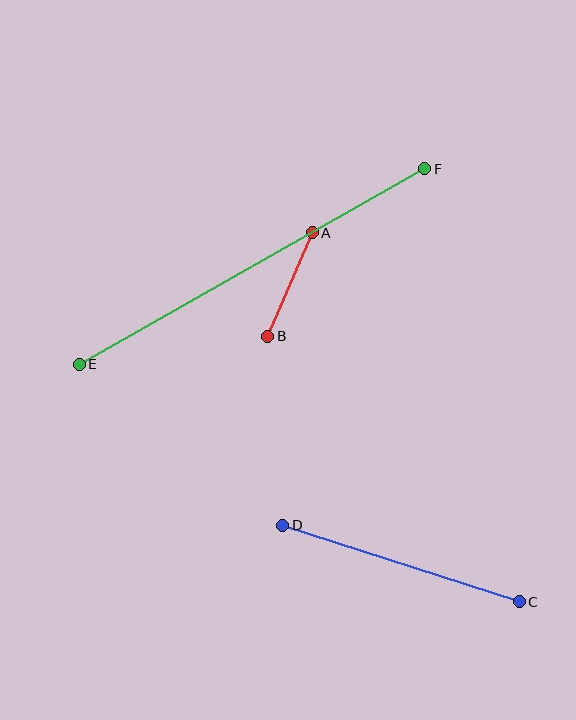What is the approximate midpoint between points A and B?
The midpoint is at approximately (290, 285) pixels.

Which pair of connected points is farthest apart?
Points E and F are farthest apart.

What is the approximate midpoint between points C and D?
The midpoint is at approximately (401, 563) pixels.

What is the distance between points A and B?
The distance is approximately 113 pixels.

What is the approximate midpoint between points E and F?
The midpoint is at approximately (252, 266) pixels.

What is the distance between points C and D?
The distance is approximately 249 pixels.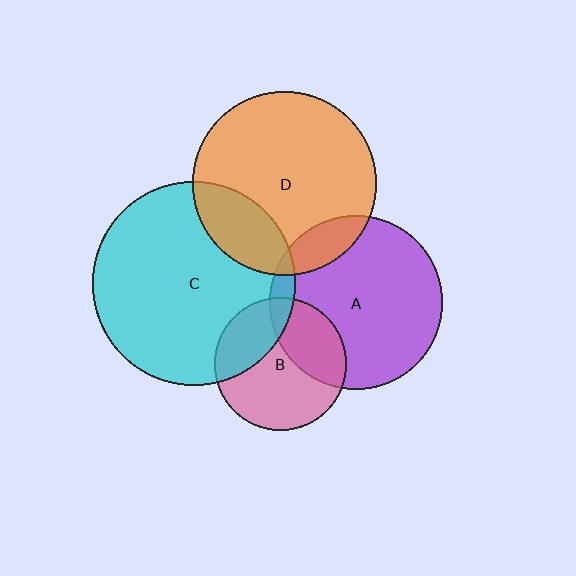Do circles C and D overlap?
Yes.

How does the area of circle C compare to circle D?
Approximately 1.2 times.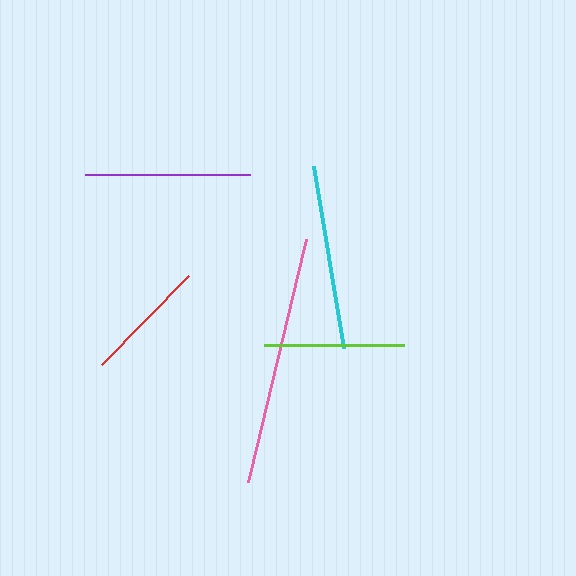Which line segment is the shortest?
The red line is the shortest at approximately 124 pixels.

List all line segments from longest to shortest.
From longest to shortest: pink, cyan, purple, lime, red.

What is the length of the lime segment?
The lime segment is approximately 140 pixels long.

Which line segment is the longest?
The pink line is the longest at approximately 249 pixels.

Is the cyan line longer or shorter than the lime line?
The cyan line is longer than the lime line.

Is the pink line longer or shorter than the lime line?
The pink line is longer than the lime line.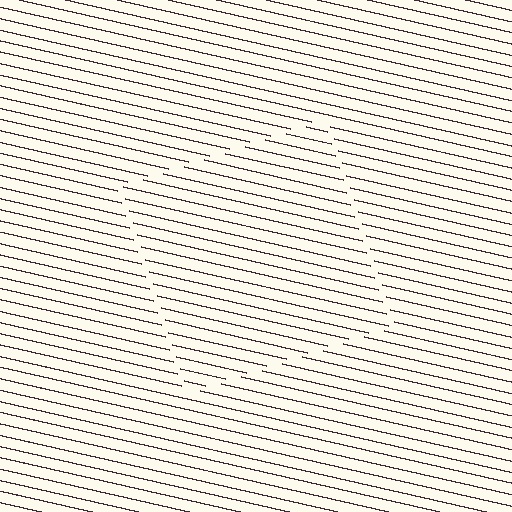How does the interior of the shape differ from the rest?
The interior of the shape contains the same grating, shifted by half a period — the contour is defined by the phase discontinuity where line-ends from the inner and outer gratings abut.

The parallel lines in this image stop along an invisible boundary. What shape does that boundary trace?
An illusory square. The interior of the shape contains the same grating, shifted by half a period — the contour is defined by the phase discontinuity where line-ends from the inner and outer gratings abut.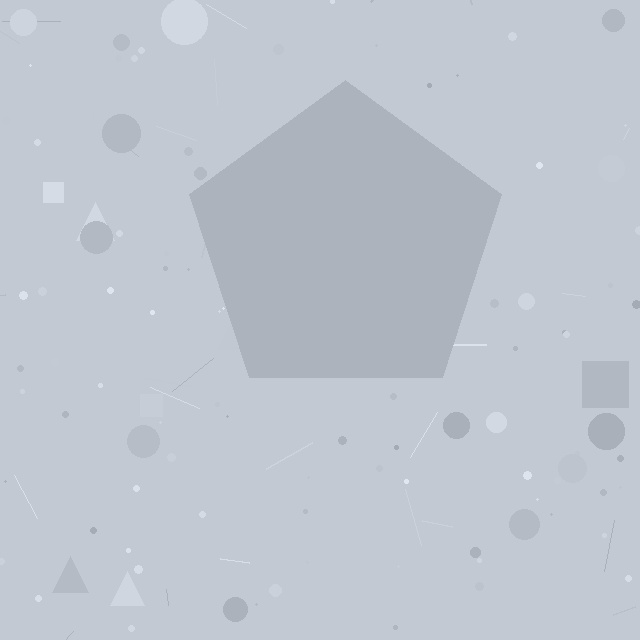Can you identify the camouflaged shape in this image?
The camouflaged shape is a pentagon.